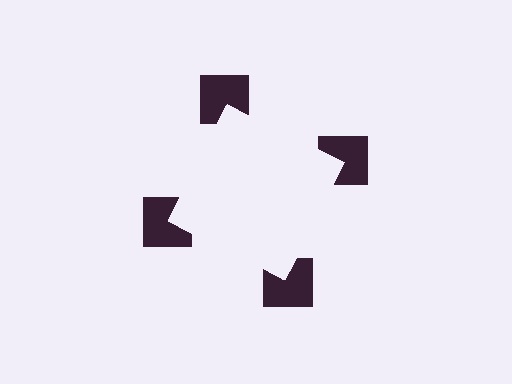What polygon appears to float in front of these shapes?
An illusory square — its edges are inferred from the aligned wedge cuts in the notched squares, not physically drawn.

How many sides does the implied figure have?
4 sides.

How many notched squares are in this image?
There are 4 — one at each vertex of the illusory square.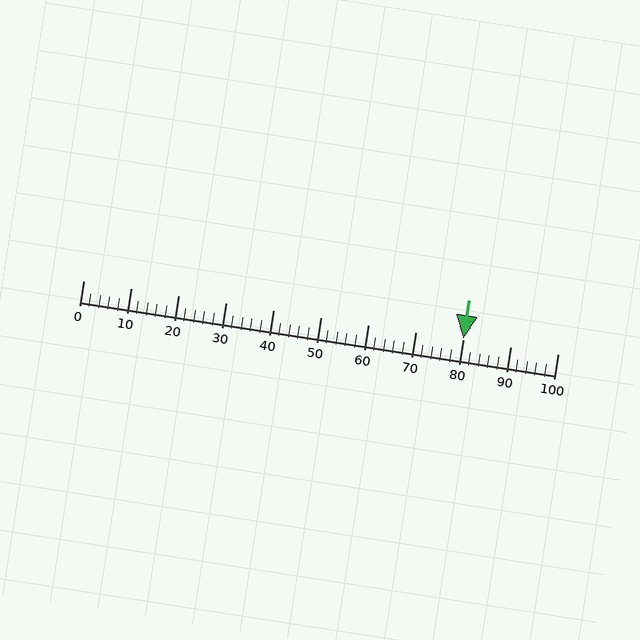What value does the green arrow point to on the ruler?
The green arrow points to approximately 80.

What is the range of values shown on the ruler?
The ruler shows values from 0 to 100.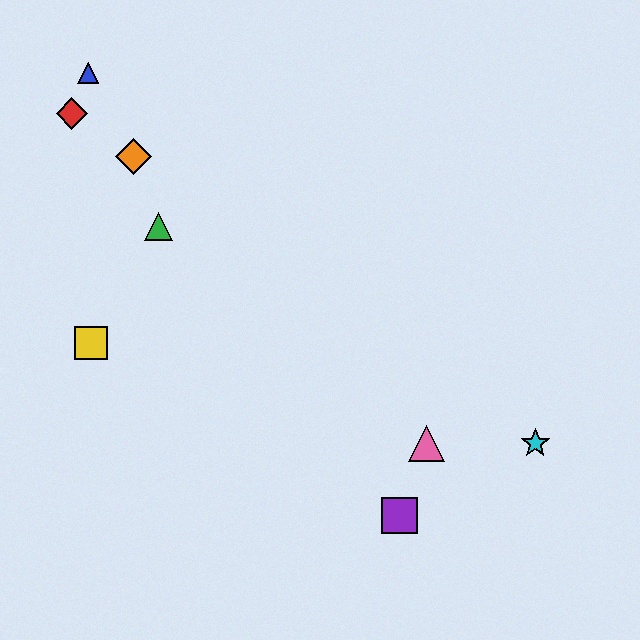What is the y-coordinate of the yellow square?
The yellow square is at y≈343.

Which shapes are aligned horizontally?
The cyan star, the pink triangle are aligned horizontally.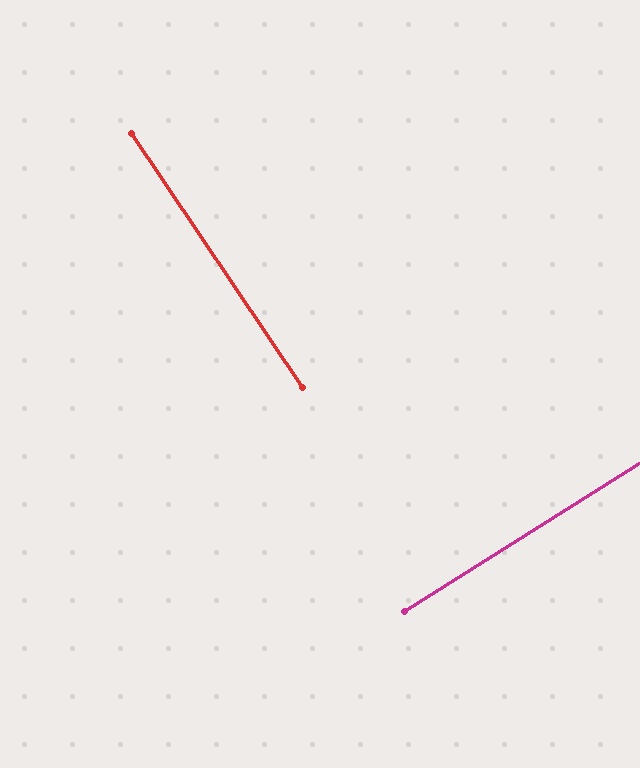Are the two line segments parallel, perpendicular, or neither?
Perpendicular — they meet at approximately 88°.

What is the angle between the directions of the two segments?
Approximately 88 degrees.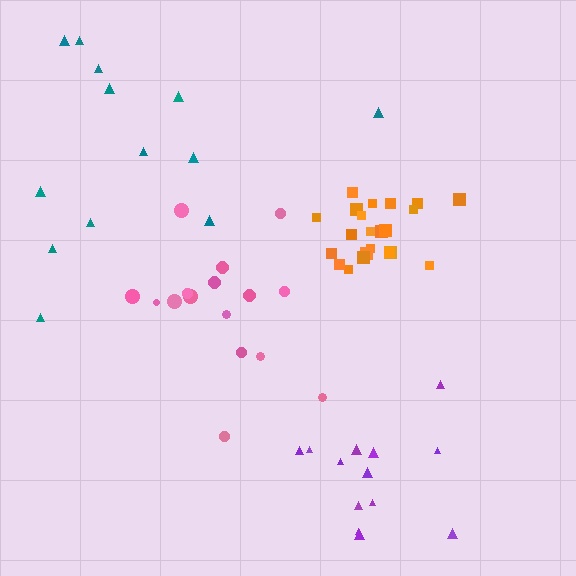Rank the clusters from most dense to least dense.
orange, purple, pink, teal.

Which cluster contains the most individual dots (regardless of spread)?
Orange (23).